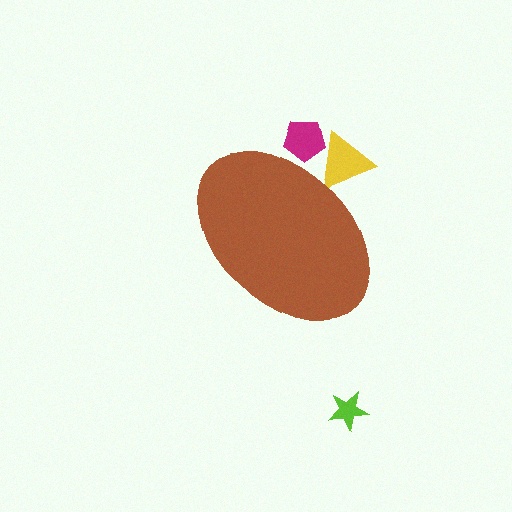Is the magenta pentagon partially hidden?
Yes, the magenta pentagon is partially hidden behind the brown ellipse.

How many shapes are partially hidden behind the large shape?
2 shapes are partially hidden.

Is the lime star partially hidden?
No, the lime star is fully visible.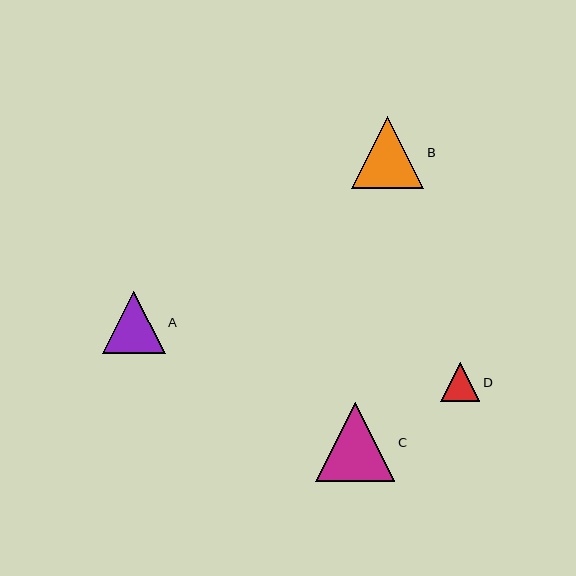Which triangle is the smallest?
Triangle D is the smallest with a size of approximately 39 pixels.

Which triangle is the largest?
Triangle C is the largest with a size of approximately 79 pixels.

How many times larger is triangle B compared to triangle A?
Triangle B is approximately 1.1 times the size of triangle A.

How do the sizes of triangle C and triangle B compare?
Triangle C and triangle B are approximately the same size.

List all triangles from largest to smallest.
From largest to smallest: C, B, A, D.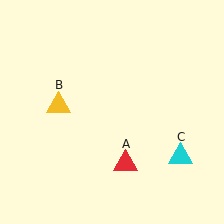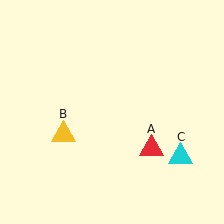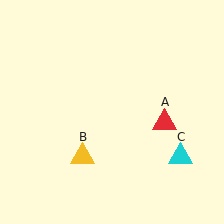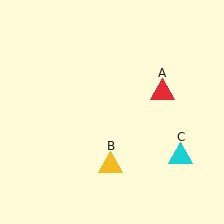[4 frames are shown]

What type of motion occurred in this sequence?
The red triangle (object A), yellow triangle (object B) rotated counterclockwise around the center of the scene.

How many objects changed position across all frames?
2 objects changed position: red triangle (object A), yellow triangle (object B).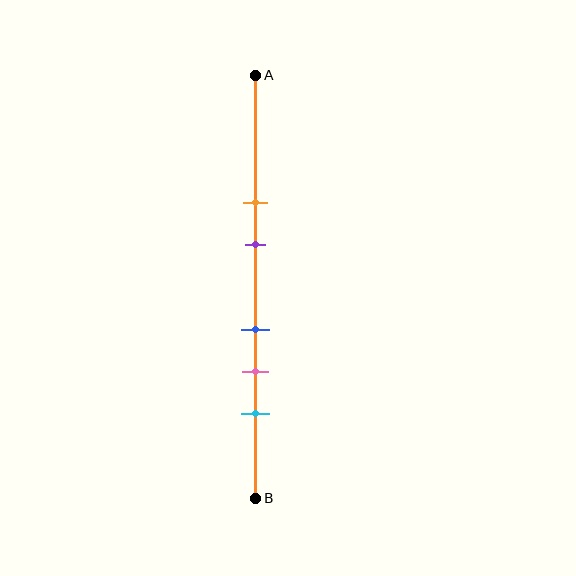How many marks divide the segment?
There are 5 marks dividing the segment.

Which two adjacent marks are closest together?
The blue and pink marks are the closest adjacent pair.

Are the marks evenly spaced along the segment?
No, the marks are not evenly spaced.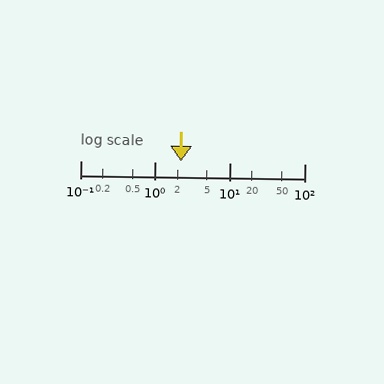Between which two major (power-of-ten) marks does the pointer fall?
The pointer is between 1 and 10.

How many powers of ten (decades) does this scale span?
The scale spans 3 decades, from 0.1 to 100.